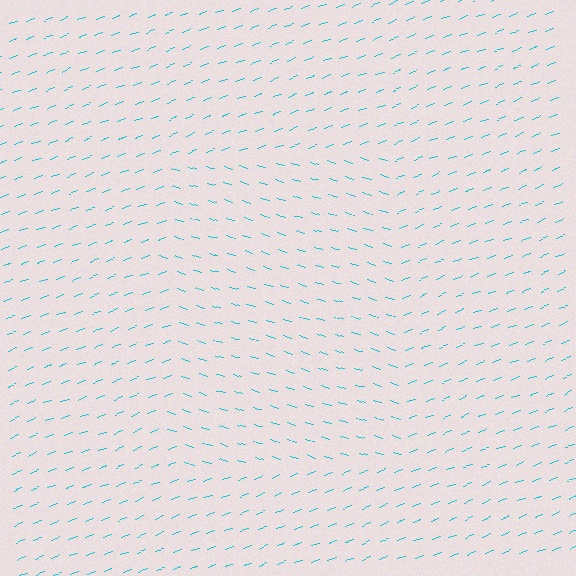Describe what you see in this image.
The image is filled with small cyan line segments. A rectangle region in the image has lines oriented differently from the surrounding lines, creating a visible texture boundary.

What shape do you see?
I see a rectangle.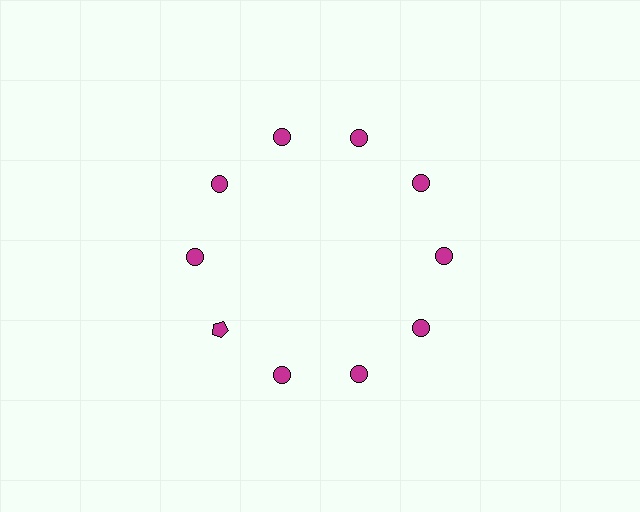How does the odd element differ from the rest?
It has a different shape: pentagon instead of circle.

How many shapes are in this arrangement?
There are 10 shapes arranged in a ring pattern.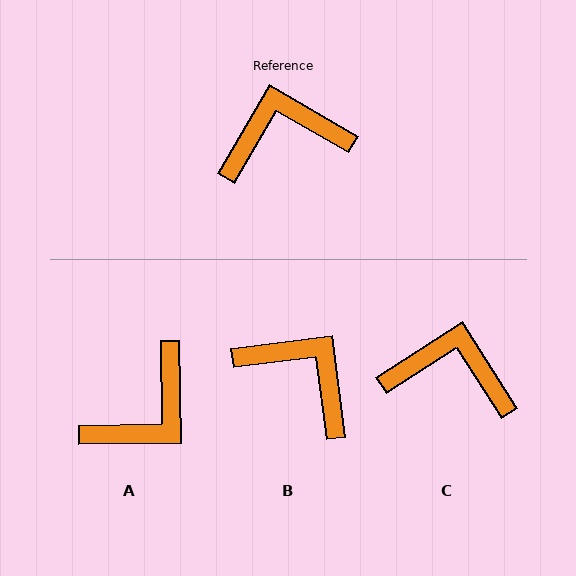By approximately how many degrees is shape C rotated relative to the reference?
Approximately 27 degrees clockwise.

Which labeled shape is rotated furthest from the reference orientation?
A, about 149 degrees away.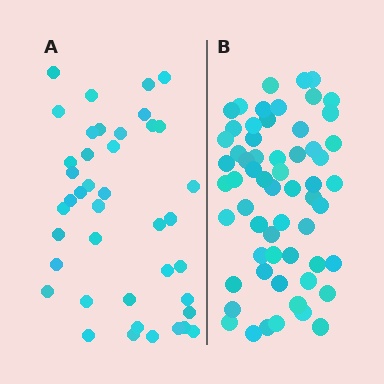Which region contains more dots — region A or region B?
Region B (the right region) has more dots.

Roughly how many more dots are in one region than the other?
Region B has approximately 20 more dots than region A.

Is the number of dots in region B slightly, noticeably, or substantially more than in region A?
Region B has substantially more. The ratio is roughly 1.5 to 1.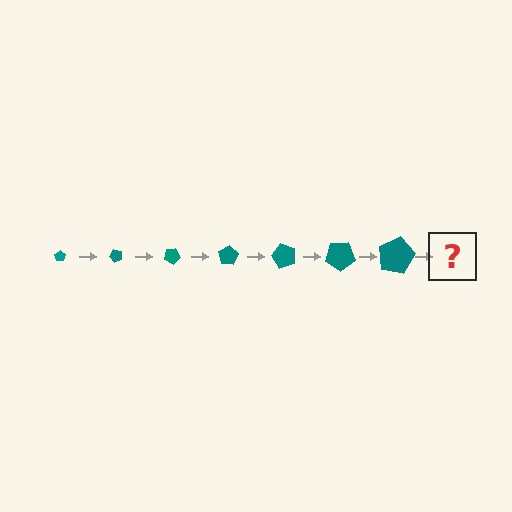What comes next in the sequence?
The next element should be a pentagon, larger than the previous one and rotated 350 degrees from the start.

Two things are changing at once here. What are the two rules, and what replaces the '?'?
The two rules are that the pentagon grows larger each step and it rotates 50 degrees each step. The '?' should be a pentagon, larger than the previous one and rotated 350 degrees from the start.